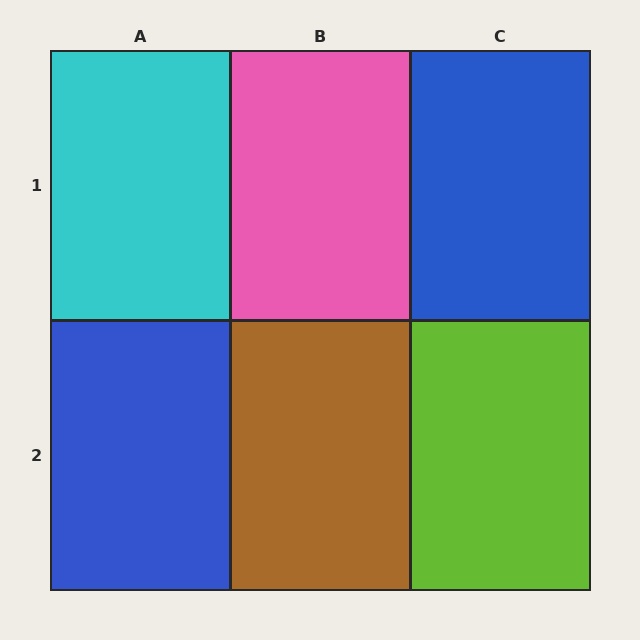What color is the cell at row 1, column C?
Blue.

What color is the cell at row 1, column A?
Cyan.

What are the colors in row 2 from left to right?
Blue, brown, lime.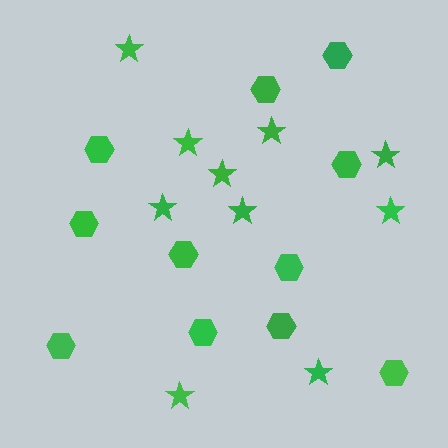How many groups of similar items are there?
There are 2 groups: one group of stars (10) and one group of hexagons (11).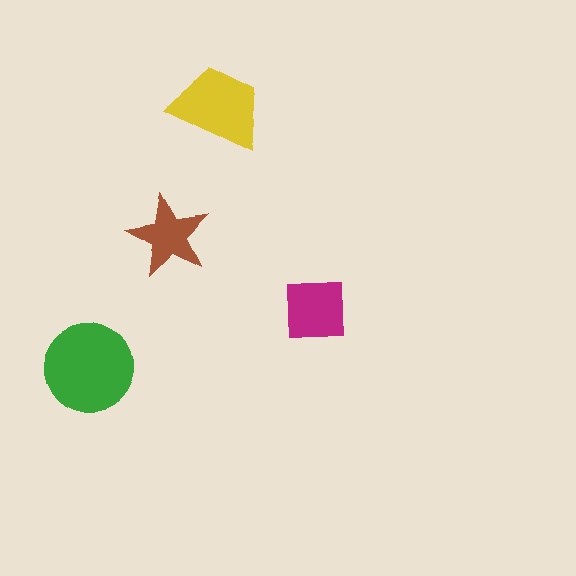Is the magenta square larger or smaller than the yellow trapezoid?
Smaller.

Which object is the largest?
The green circle.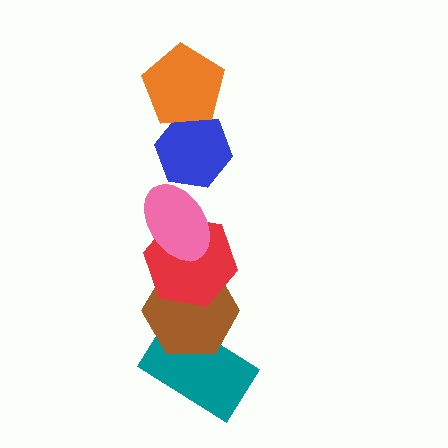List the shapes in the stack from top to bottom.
From top to bottom: the orange pentagon, the blue hexagon, the pink ellipse, the red hexagon, the brown hexagon, the teal rectangle.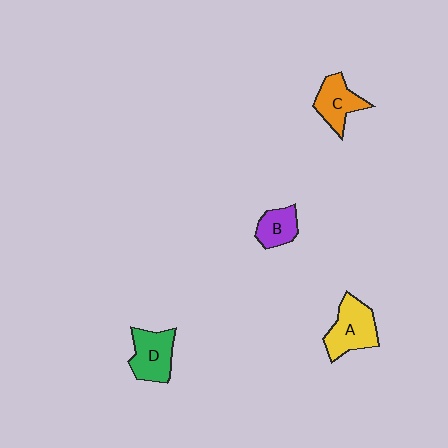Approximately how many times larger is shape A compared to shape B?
Approximately 1.6 times.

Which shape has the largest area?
Shape A (yellow).